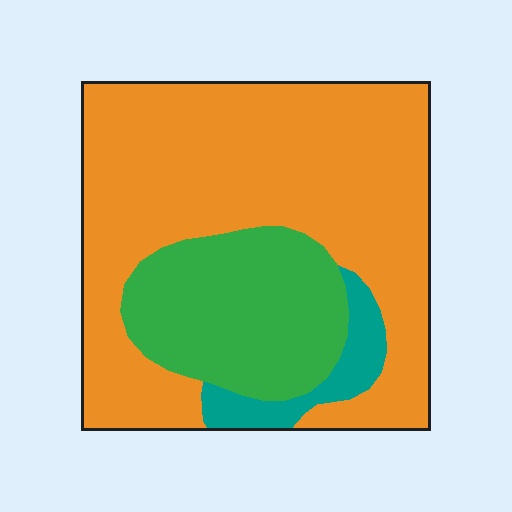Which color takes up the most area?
Orange, at roughly 70%.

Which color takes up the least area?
Teal, at roughly 5%.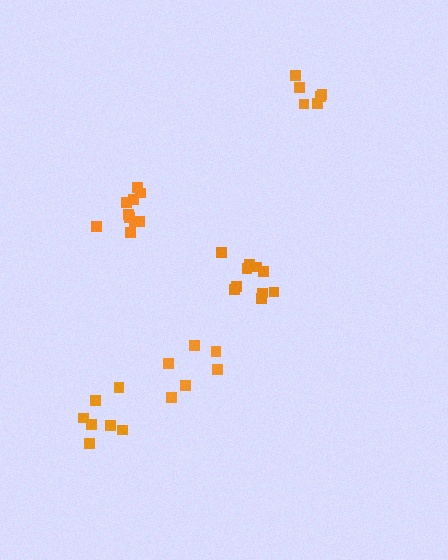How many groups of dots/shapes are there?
There are 5 groups.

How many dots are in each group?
Group 1: 10 dots, Group 2: 6 dots, Group 3: 10 dots, Group 4: 7 dots, Group 5: 6 dots (39 total).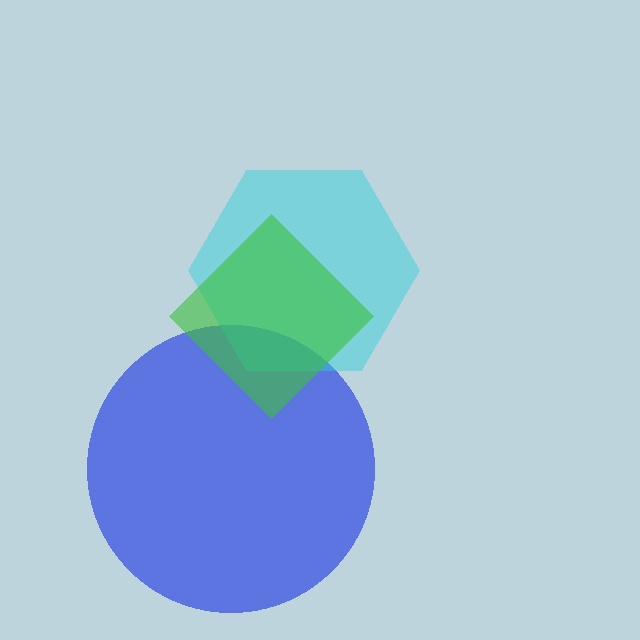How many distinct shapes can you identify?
There are 3 distinct shapes: a blue circle, a cyan hexagon, a green diamond.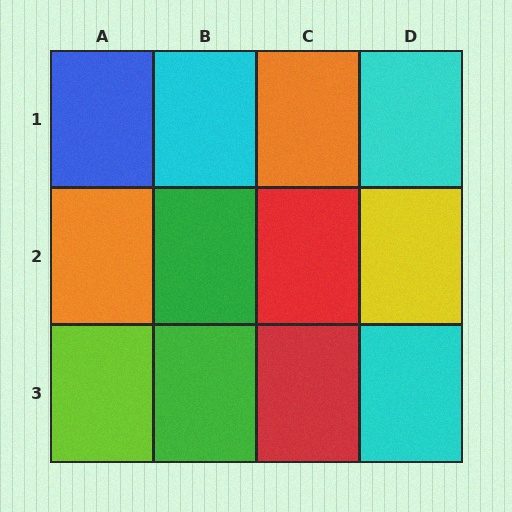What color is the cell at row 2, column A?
Orange.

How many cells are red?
2 cells are red.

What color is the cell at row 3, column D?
Cyan.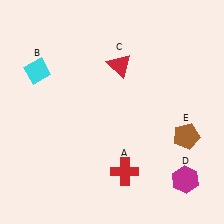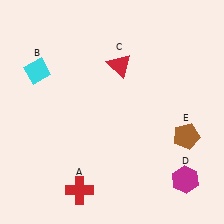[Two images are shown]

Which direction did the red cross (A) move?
The red cross (A) moved left.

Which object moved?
The red cross (A) moved left.